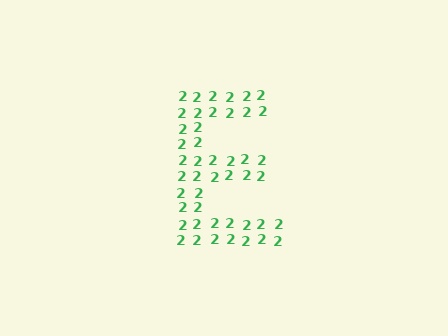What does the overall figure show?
The overall figure shows the letter E.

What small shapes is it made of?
It is made of small digit 2's.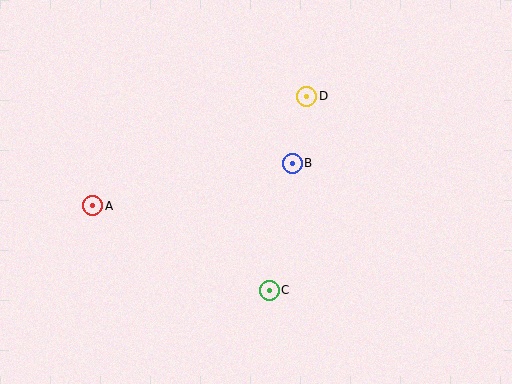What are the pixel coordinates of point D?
Point D is at (307, 96).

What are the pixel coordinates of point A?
Point A is at (93, 206).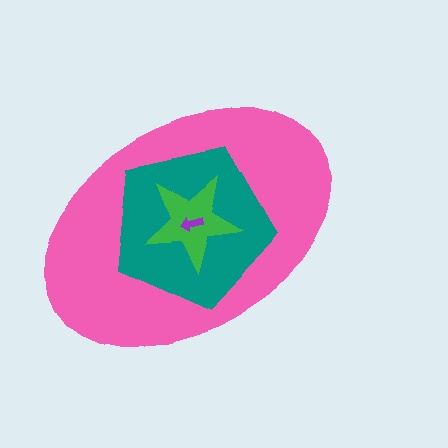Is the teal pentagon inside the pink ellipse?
Yes.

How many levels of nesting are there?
4.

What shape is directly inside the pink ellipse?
The teal pentagon.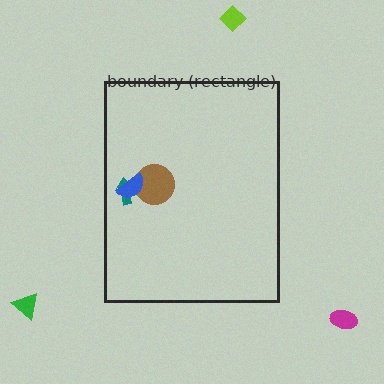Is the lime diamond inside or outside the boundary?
Outside.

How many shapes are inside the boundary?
3 inside, 3 outside.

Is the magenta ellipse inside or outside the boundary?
Outside.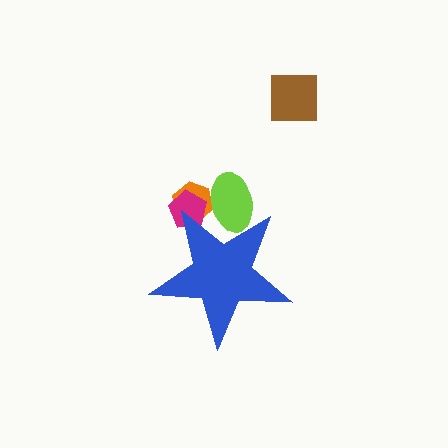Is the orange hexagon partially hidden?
Yes, the orange hexagon is partially hidden behind the blue star.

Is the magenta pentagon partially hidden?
Yes, the magenta pentagon is partially hidden behind the blue star.